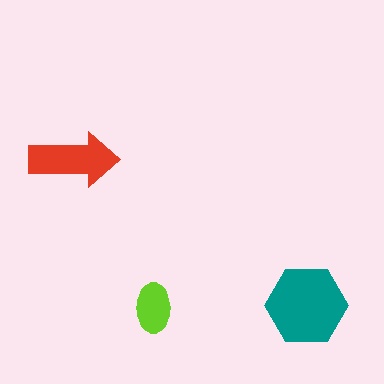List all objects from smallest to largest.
The lime ellipse, the red arrow, the teal hexagon.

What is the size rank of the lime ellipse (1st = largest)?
3rd.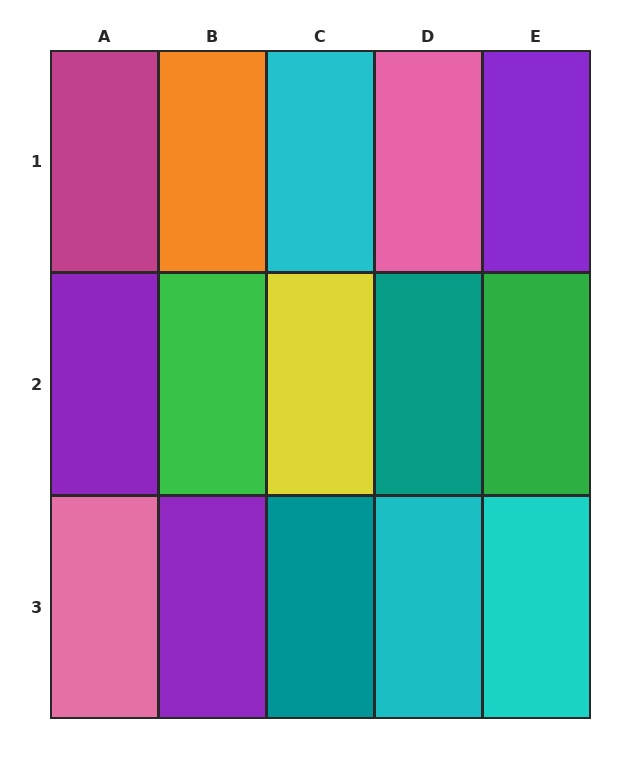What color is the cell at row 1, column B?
Orange.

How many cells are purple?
3 cells are purple.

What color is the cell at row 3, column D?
Cyan.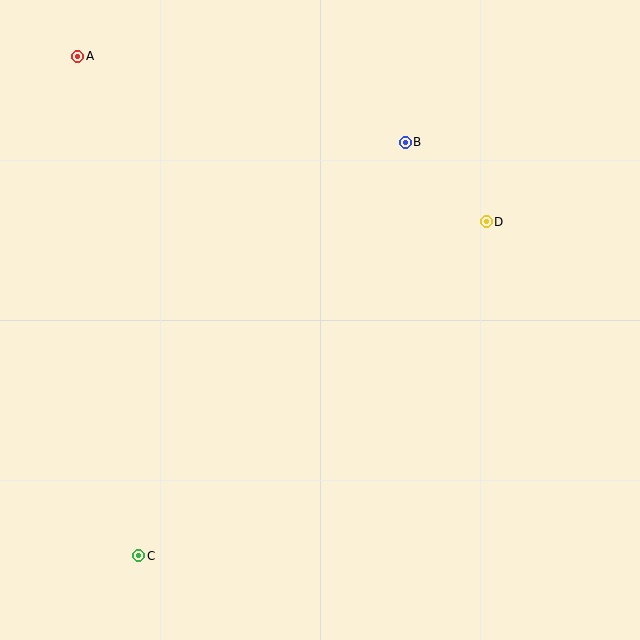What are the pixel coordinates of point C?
Point C is at (139, 556).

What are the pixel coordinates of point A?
Point A is at (78, 56).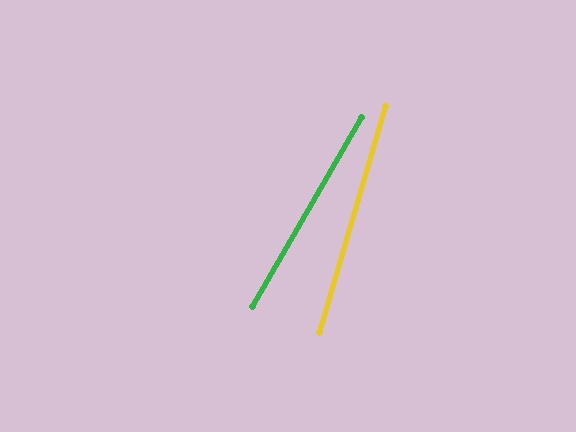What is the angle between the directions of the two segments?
Approximately 14 degrees.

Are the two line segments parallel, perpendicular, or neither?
Neither parallel nor perpendicular — they differ by about 14°.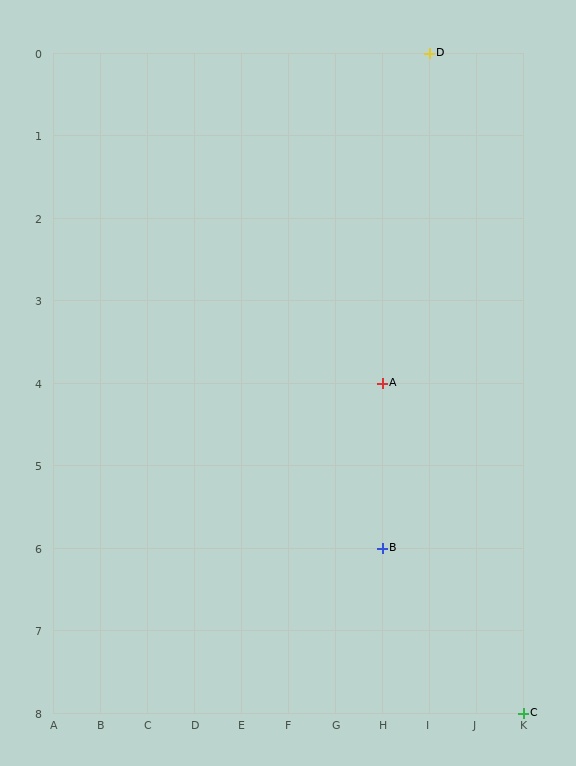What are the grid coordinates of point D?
Point D is at grid coordinates (I, 0).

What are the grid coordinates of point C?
Point C is at grid coordinates (K, 8).